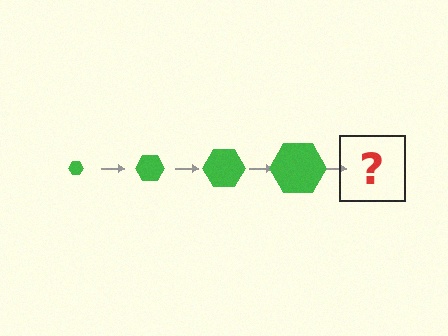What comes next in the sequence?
The next element should be a green hexagon, larger than the previous one.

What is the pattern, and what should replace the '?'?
The pattern is that the hexagon gets progressively larger each step. The '?' should be a green hexagon, larger than the previous one.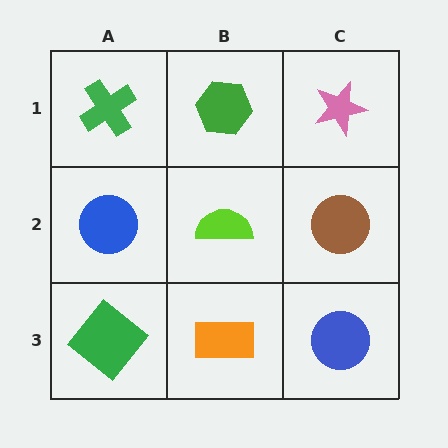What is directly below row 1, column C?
A brown circle.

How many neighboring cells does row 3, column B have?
3.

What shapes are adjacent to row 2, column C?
A pink star (row 1, column C), a blue circle (row 3, column C), a lime semicircle (row 2, column B).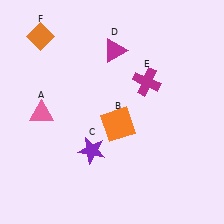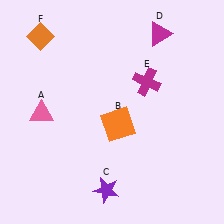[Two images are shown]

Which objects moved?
The objects that moved are: the purple star (C), the magenta triangle (D).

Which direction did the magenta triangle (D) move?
The magenta triangle (D) moved right.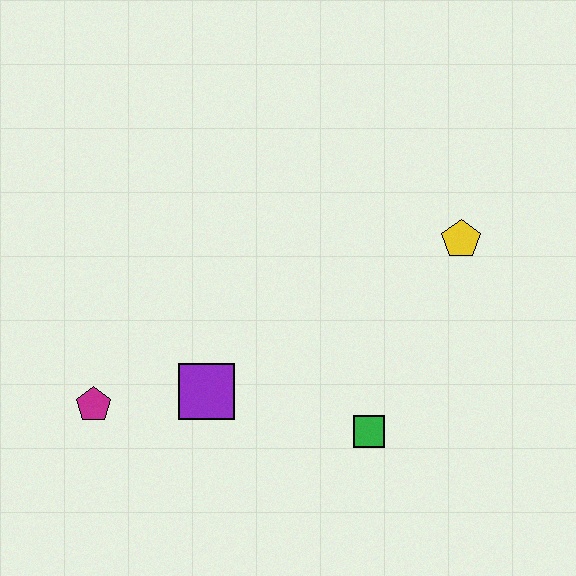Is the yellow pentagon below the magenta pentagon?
No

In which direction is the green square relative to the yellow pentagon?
The green square is below the yellow pentagon.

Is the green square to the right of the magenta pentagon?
Yes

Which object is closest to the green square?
The purple square is closest to the green square.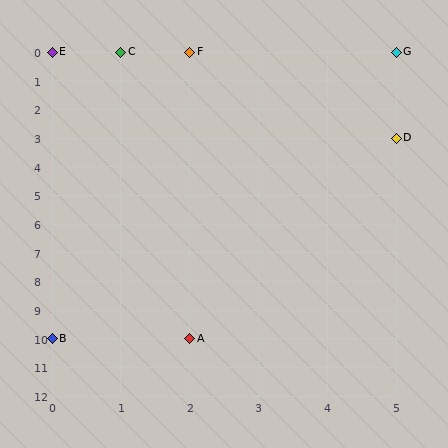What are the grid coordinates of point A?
Point A is at grid coordinates (2, 10).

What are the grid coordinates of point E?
Point E is at grid coordinates (0, 0).